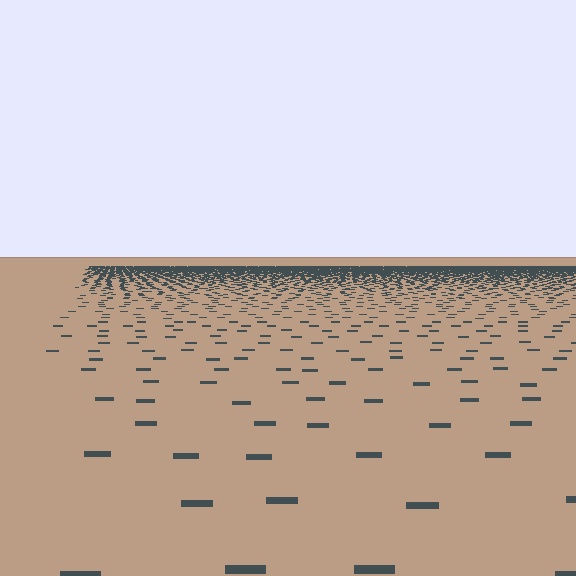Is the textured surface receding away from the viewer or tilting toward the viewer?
The surface is receding away from the viewer. Texture elements get smaller and denser toward the top.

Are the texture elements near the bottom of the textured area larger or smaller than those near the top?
Larger. Near the bottom, elements are closer to the viewer and appear at a bigger on-screen size.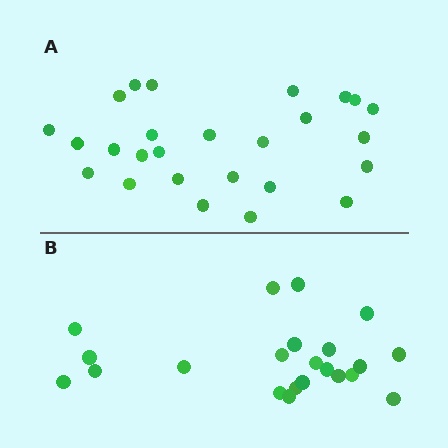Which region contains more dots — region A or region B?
Region A (the top region) has more dots.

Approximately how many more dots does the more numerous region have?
Region A has about 4 more dots than region B.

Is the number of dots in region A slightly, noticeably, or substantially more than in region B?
Region A has only slightly more — the two regions are fairly close. The ratio is roughly 1.2 to 1.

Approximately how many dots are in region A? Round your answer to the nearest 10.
About 30 dots. (The exact count is 26, which rounds to 30.)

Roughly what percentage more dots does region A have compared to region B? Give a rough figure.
About 20% more.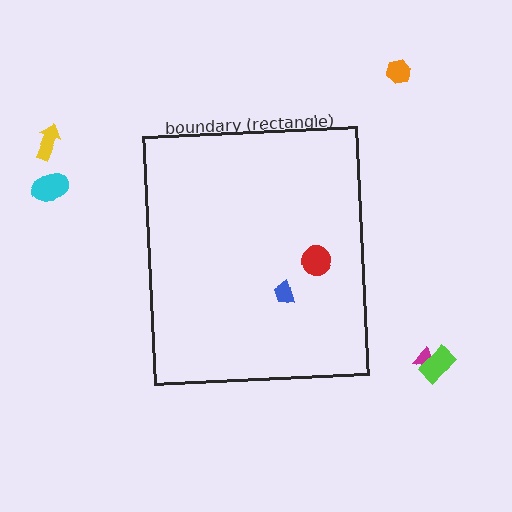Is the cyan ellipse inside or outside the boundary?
Outside.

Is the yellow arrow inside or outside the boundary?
Outside.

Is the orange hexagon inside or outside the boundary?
Outside.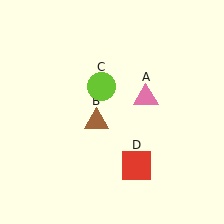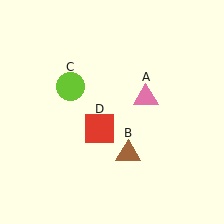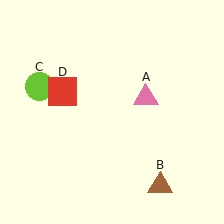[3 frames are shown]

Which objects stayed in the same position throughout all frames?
Pink triangle (object A) remained stationary.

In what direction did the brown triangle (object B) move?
The brown triangle (object B) moved down and to the right.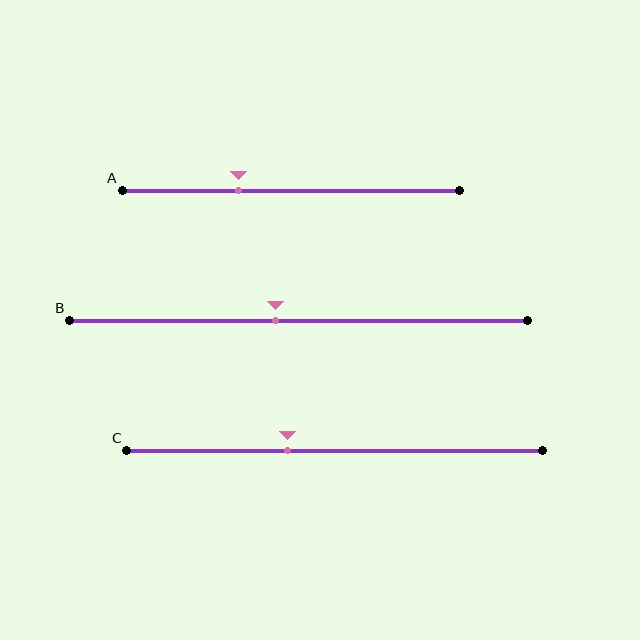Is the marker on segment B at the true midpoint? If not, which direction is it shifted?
No, the marker on segment B is shifted to the left by about 5% of the segment length.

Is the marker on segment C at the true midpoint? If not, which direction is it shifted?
No, the marker on segment C is shifted to the left by about 11% of the segment length.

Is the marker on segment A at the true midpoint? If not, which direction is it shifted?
No, the marker on segment A is shifted to the left by about 15% of the segment length.